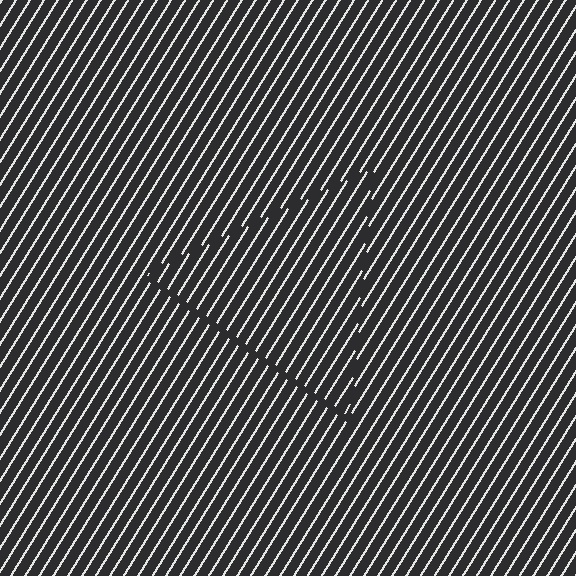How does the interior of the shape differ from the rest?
The interior of the shape contains the same grating, shifted by half a period — the contour is defined by the phase discontinuity where line-ends from the inner and outer gratings abut.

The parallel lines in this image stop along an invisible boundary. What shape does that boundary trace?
An illusory triangle. The interior of the shape contains the same grating, shifted by half a period — the contour is defined by the phase discontinuity where line-ends from the inner and outer gratings abut.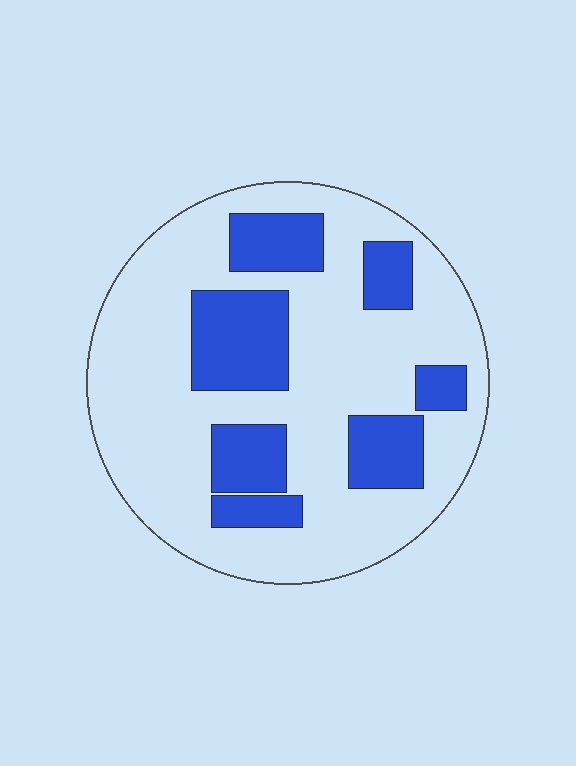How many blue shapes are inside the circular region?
7.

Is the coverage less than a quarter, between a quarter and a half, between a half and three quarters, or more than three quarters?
Between a quarter and a half.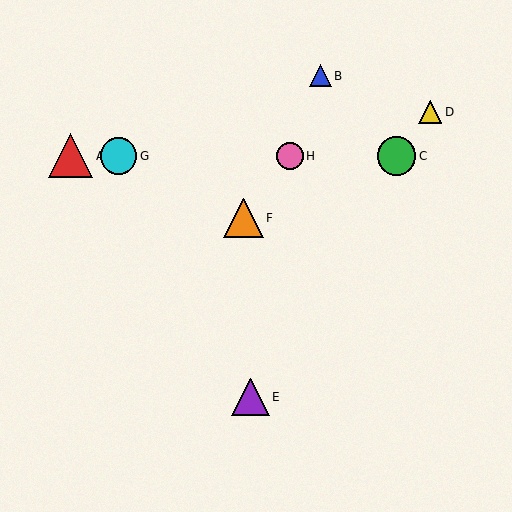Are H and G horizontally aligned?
Yes, both are at y≈156.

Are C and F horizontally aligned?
No, C is at y≈156 and F is at y≈218.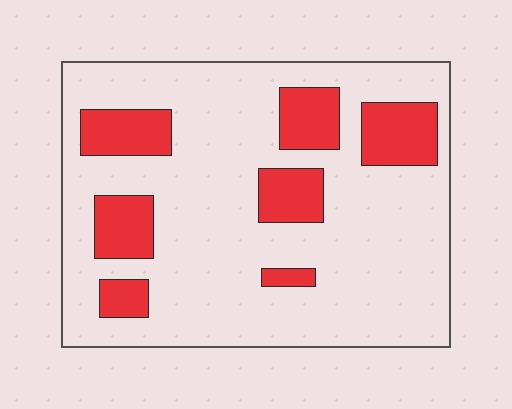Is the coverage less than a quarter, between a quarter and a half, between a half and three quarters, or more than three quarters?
Less than a quarter.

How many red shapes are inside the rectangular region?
7.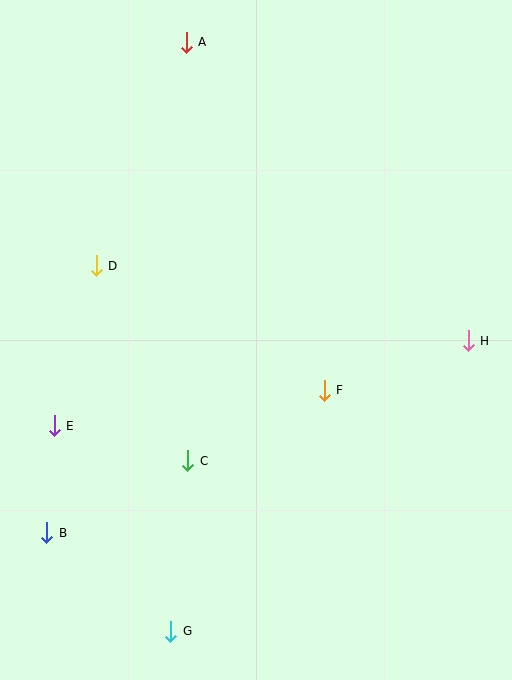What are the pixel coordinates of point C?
Point C is at (188, 461).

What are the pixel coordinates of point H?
Point H is at (468, 341).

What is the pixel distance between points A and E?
The distance between A and E is 405 pixels.